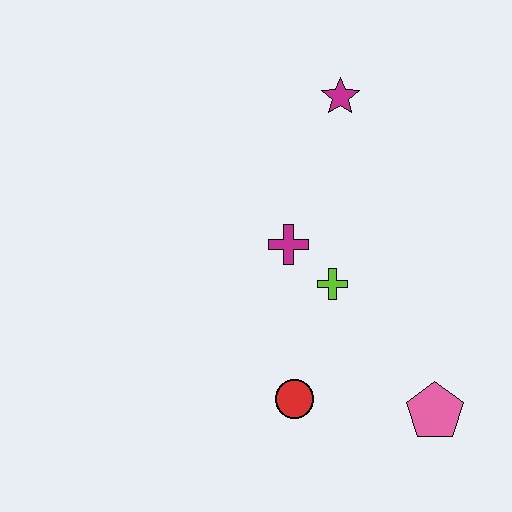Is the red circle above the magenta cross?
No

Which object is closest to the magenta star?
The magenta cross is closest to the magenta star.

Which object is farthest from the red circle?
The magenta star is farthest from the red circle.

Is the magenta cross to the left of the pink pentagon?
Yes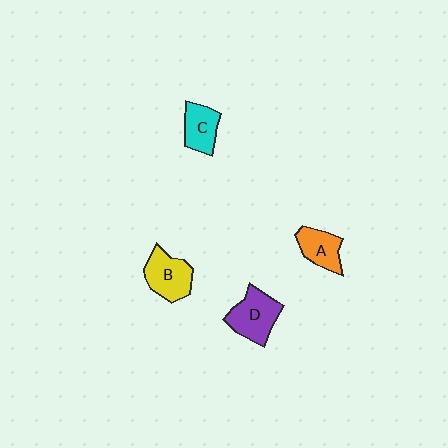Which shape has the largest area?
Shape D (purple).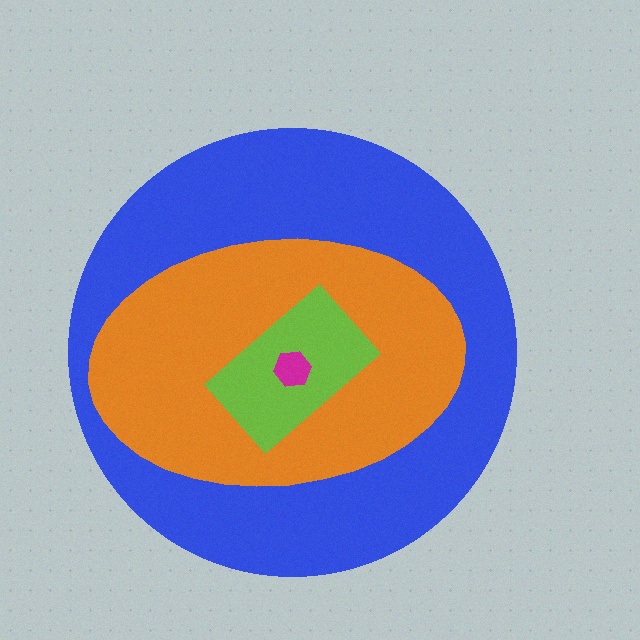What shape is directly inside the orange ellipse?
The lime rectangle.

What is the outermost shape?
The blue circle.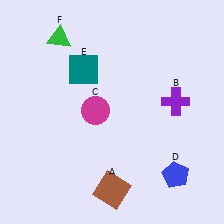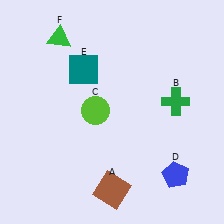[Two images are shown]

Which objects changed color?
B changed from purple to green. C changed from magenta to lime.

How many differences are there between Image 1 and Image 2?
There are 2 differences between the two images.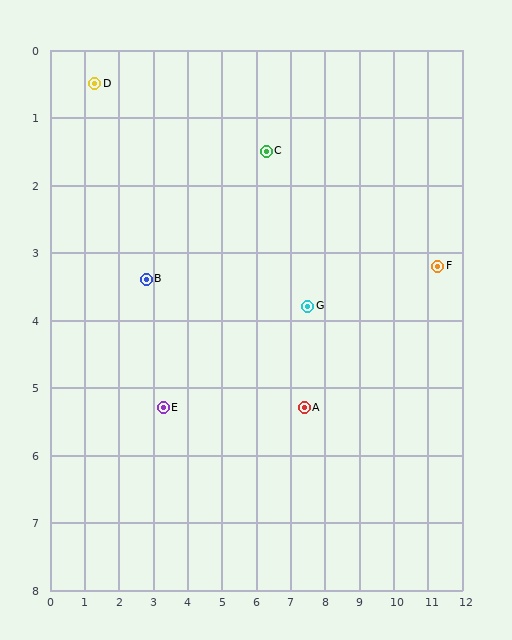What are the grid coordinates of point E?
Point E is at approximately (3.3, 5.3).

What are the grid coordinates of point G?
Point G is at approximately (7.5, 3.8).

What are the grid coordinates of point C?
Point C is at approximately (6.3, 1.5).